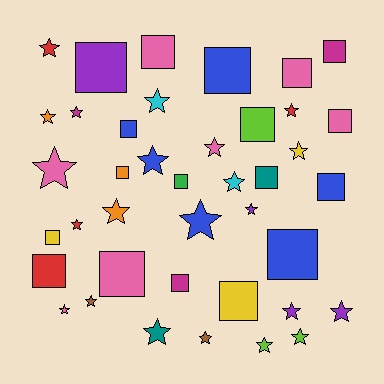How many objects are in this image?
There are 40 objects.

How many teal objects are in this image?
There are 2 teal objects.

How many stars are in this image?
There are 22 stars.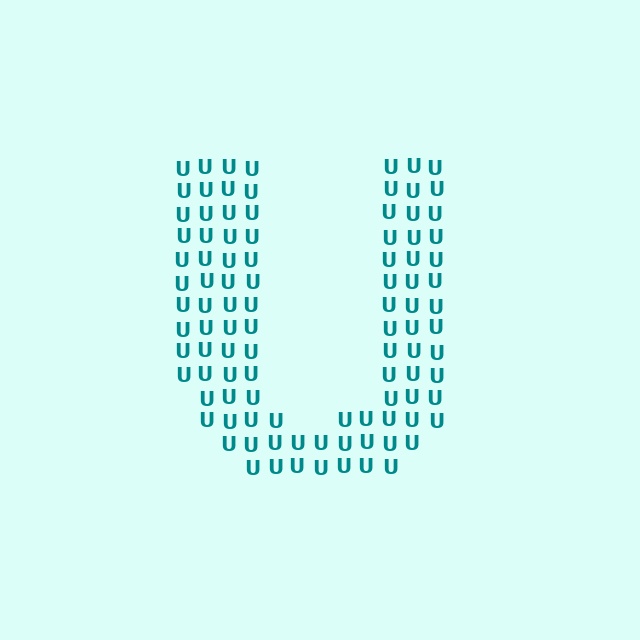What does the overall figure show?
The overall figure shows the letter U.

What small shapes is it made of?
It is made of small letter U's.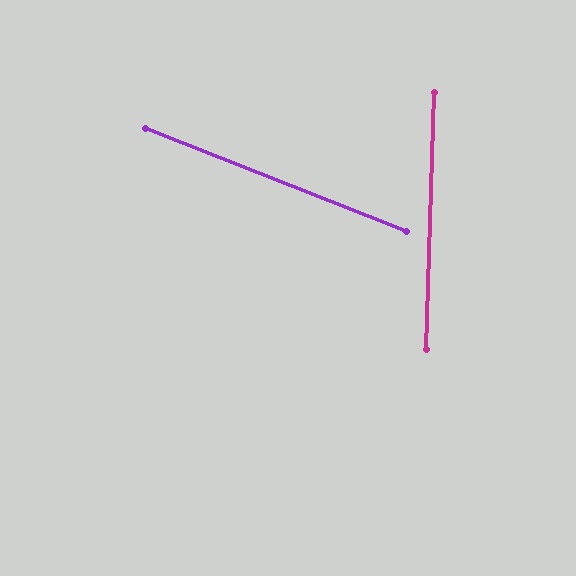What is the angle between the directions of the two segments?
Approximately 70 degrees.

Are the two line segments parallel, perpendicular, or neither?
Neither parallel nor perpendicular — they differ by about 70°.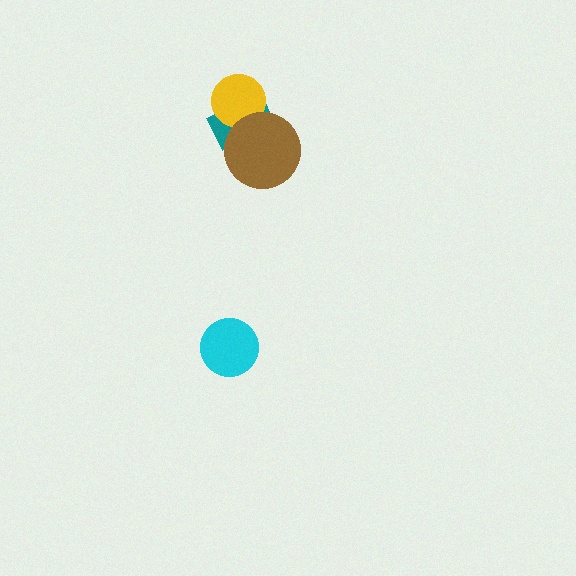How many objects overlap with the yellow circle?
2 objects overlap with the yellow circle.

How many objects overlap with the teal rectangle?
2 objects overlap with the teal rectangle.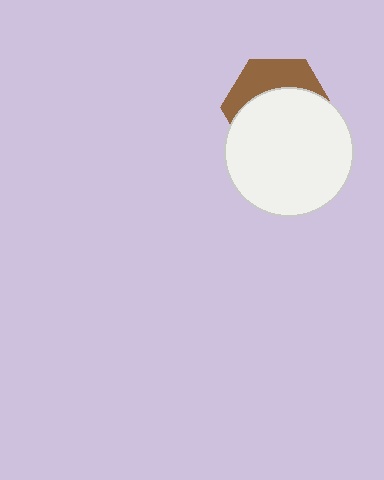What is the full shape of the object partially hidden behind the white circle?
The partially hidden object is a brown hexagon.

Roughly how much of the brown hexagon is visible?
A small part of it is visible (roughly 35%).